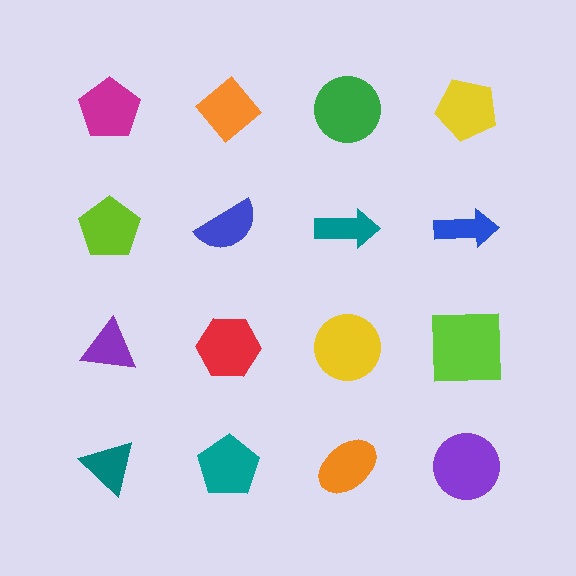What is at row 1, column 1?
A magenta pentagon.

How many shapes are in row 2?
4 shapes.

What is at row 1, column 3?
A green circle.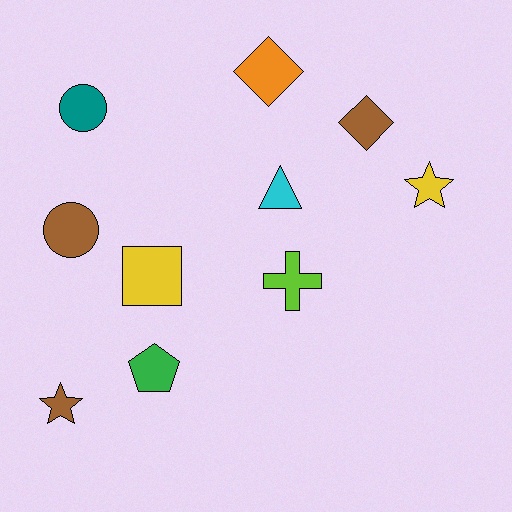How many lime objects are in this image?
There is 1 lime object.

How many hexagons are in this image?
There are no hexagons.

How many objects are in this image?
There are 10 objects.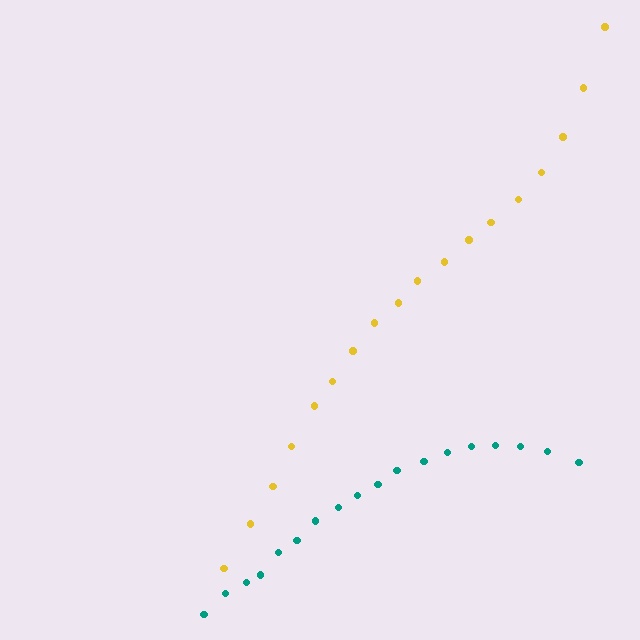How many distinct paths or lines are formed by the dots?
There are 2 distinct paths.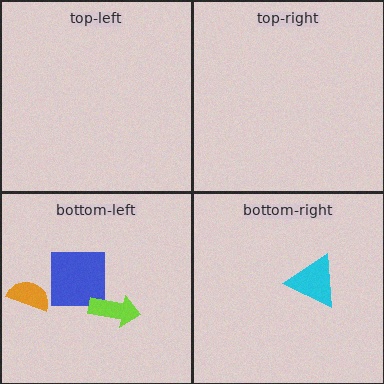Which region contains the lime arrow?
The bottom-left region.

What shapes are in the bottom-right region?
The cyan triangle.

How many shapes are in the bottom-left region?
3.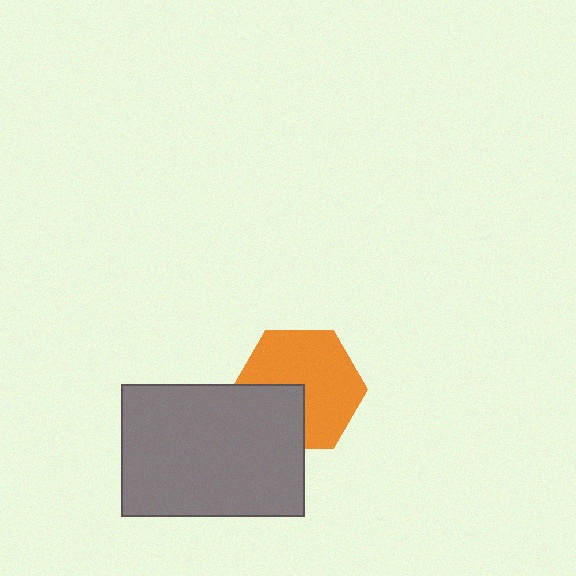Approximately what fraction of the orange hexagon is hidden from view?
Roughly 31% of the orange hexagon is hidden behind the gray rectangle.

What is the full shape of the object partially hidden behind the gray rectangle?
The partially hidden object is an orange hexagon.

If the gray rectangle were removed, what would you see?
You would see the complete orange hexagon.